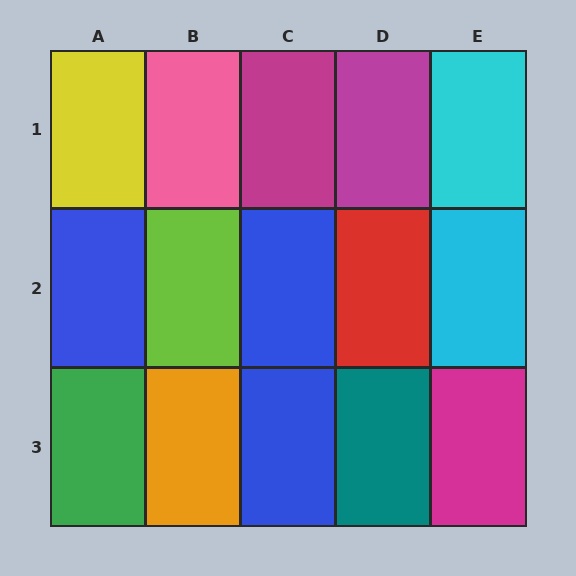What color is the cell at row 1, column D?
Magenta.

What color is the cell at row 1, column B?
Pink.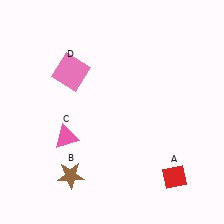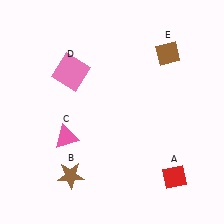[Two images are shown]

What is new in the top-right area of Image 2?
A brown diamond (E) was added in the top-right area of Image 2.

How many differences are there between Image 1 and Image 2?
There is 1 difference between the two images.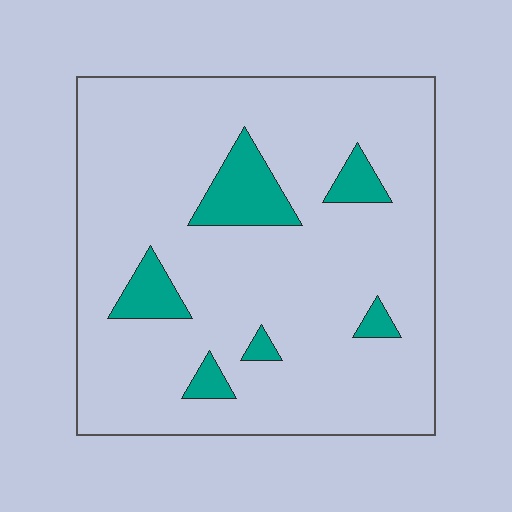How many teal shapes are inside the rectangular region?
6.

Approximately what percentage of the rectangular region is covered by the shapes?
Approximately 10%.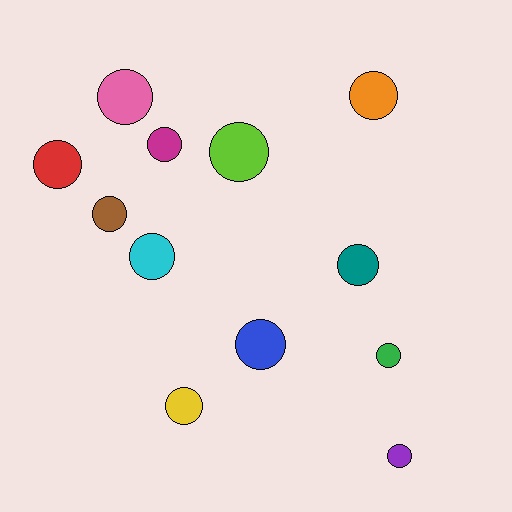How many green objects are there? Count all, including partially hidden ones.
There is 1 green object.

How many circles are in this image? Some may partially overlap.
There are 12 circles.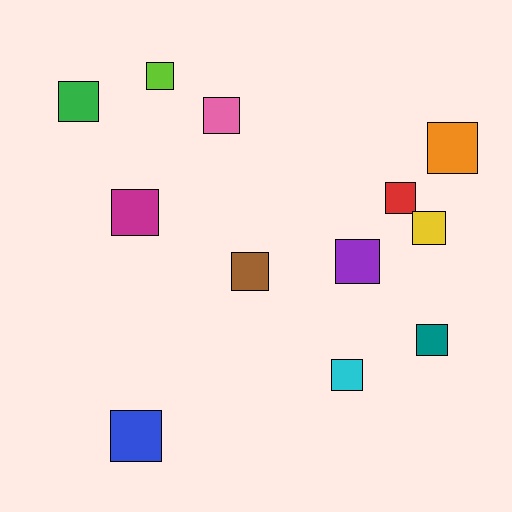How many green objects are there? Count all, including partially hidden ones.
There is 1 green object.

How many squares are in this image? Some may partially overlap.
There are 12 squares.